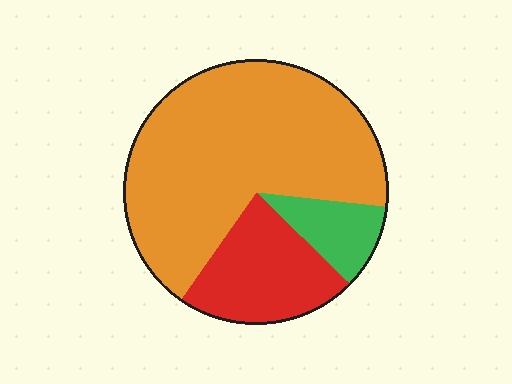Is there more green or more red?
Red.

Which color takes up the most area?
Orange, at roughly 65%.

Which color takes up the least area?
Green, at roughly 10%.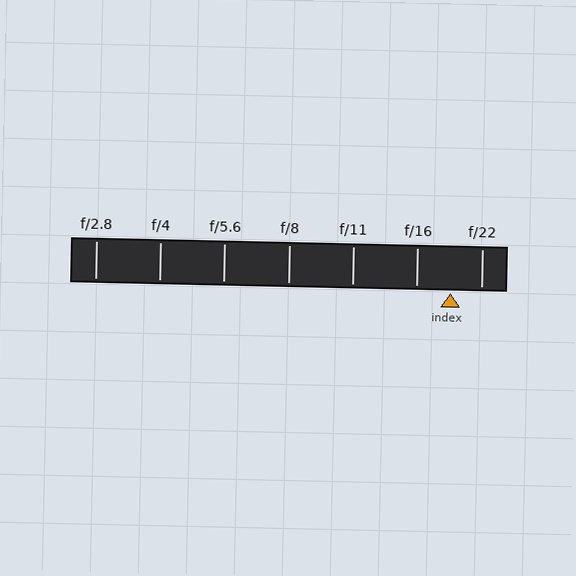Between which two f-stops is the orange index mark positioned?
The index mark is between f/16 and f/22.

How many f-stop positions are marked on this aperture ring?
There are 7 f-stop positions marked.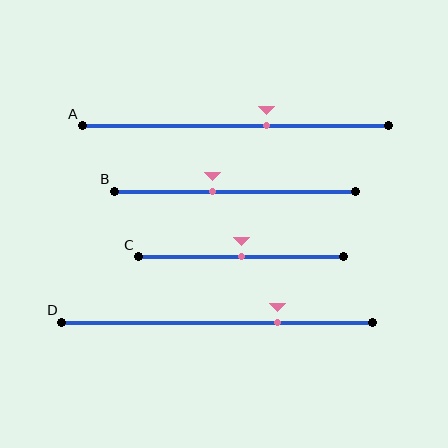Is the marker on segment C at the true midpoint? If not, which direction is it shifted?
Yes, the marker on segment C is at the true midpoint.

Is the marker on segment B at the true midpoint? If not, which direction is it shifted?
No, the marker on segment B is shifted to the left by about 10% of the segment length.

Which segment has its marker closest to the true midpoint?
Segment C has its marker closest to the true midpoint.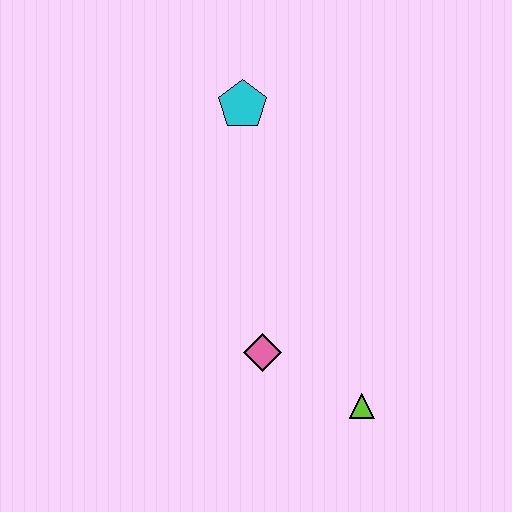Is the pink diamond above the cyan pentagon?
No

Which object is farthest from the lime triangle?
The cyan pentagon is farthest from the lime triangle.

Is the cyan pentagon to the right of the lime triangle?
No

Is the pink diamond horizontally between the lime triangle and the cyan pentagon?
Yes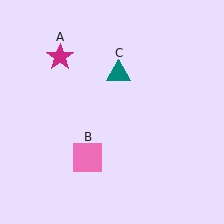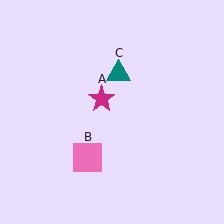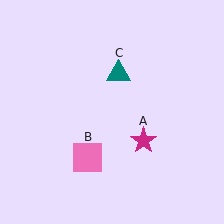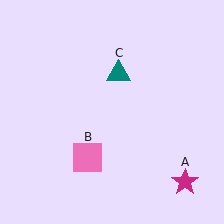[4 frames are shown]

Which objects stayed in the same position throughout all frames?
Pink square (object B) and teal triangle (object C) remained stationary.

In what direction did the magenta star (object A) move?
The magenta star (object A) moved down and to the right.